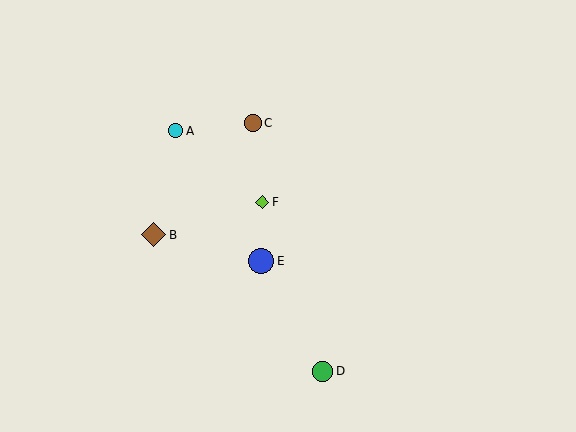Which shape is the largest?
The blue circle (labeled E) is the largest.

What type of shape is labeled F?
Shape F is a lime diamond.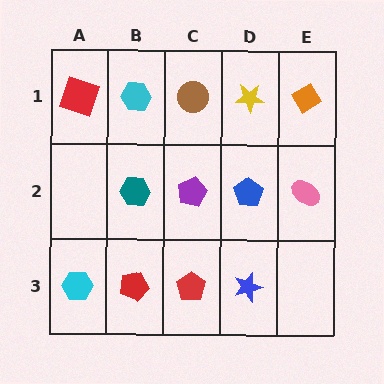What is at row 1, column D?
A yellow star.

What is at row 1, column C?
A brown circle.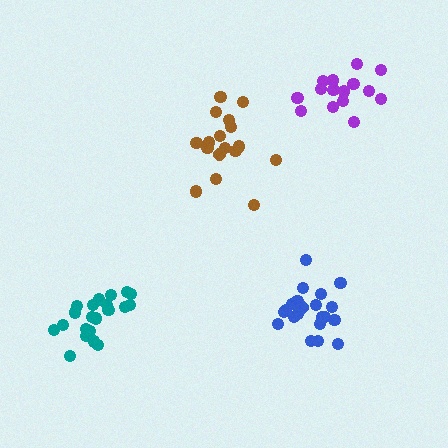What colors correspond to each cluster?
The clusters are colored: brown, purple, blue, teal.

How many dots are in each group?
Group 1: 17 dots, Group 2: 15 dots, Group 3: 21 dots, Group 4: 21 dots (74 total).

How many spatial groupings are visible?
There are 4 spatial groupings.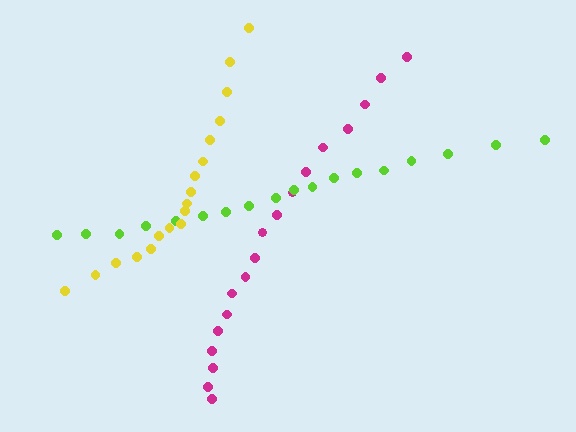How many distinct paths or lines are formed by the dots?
There are 3 distinct paths.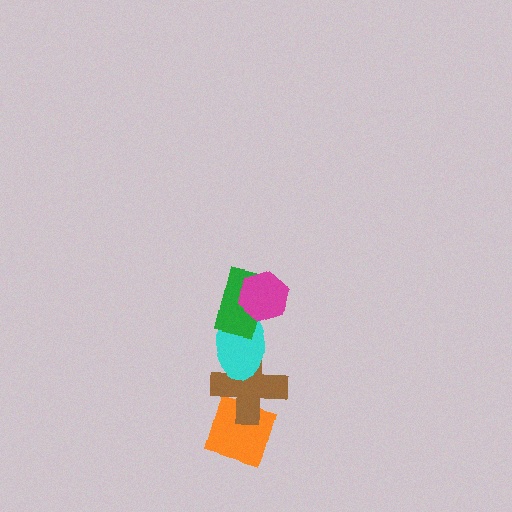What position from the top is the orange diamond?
The orange diamond is 5th from the top.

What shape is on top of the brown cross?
The cyan ellipse is on top of the brown cross.